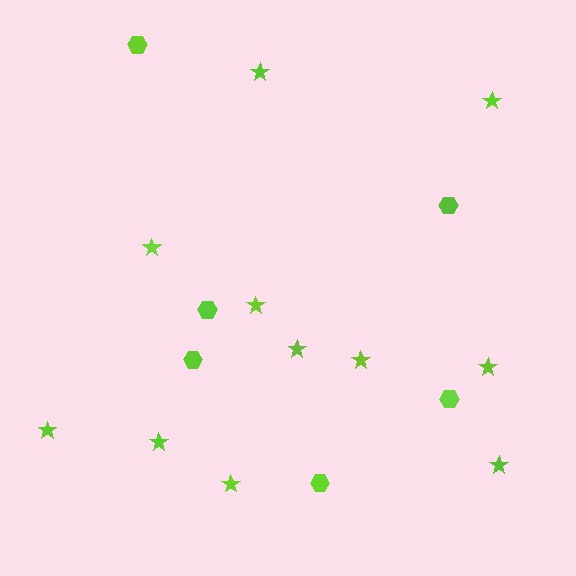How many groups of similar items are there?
There are 2 groups: one group of hexagons (6) and one group of stars (11).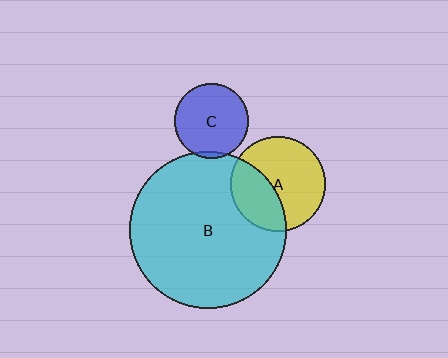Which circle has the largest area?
Circle B (cyan).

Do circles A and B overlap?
Yes.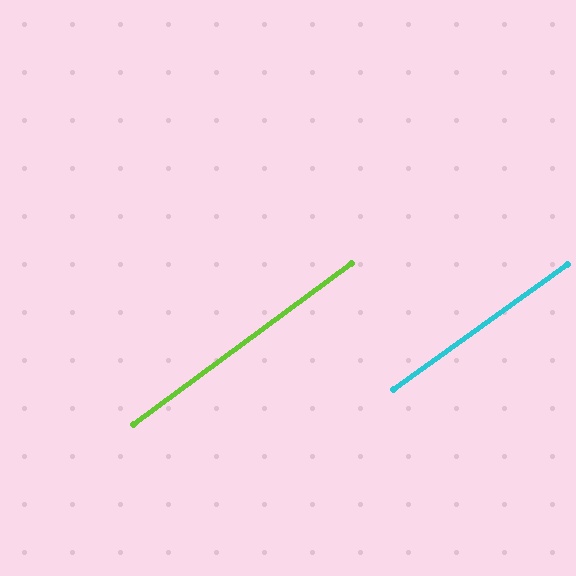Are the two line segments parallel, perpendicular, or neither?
Parallel — their directions differ by only 0.8°.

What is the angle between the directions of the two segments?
Approximately 1 degree.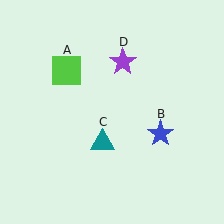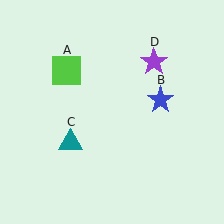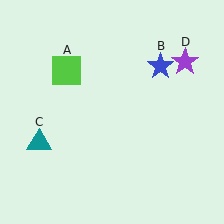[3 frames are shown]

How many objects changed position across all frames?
3 objects changed position: blue star (object B), teal triangle (object C), purple star (object D).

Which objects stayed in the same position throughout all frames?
Lime square (object A) remained stationary.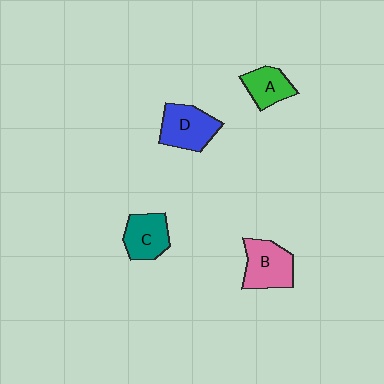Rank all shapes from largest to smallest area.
From largest to smallest: B (pink), D (blue), C (teal), A (green).